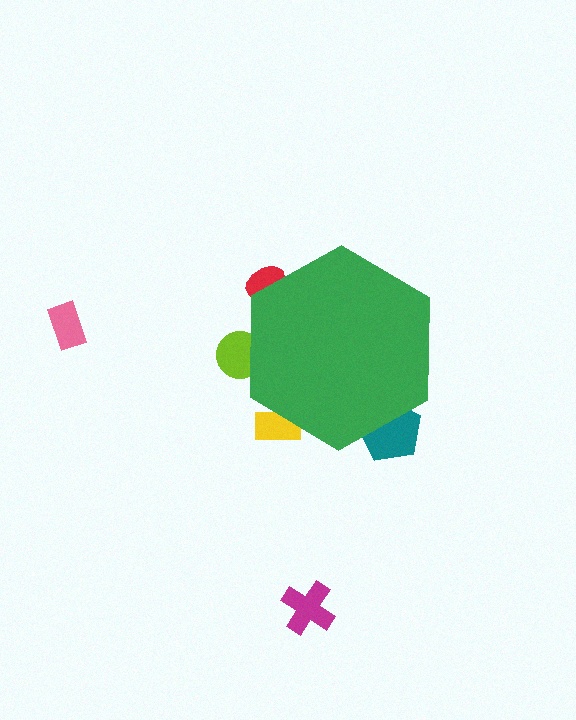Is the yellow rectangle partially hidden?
Yes, the yellow rectangle is partially hidden behind the green hexagon.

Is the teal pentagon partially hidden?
Yes, the teal pentagon is partially hidden behind the green hexagon.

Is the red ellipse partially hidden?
Yes, the red ellipse is partially hidden behind the green hexagon.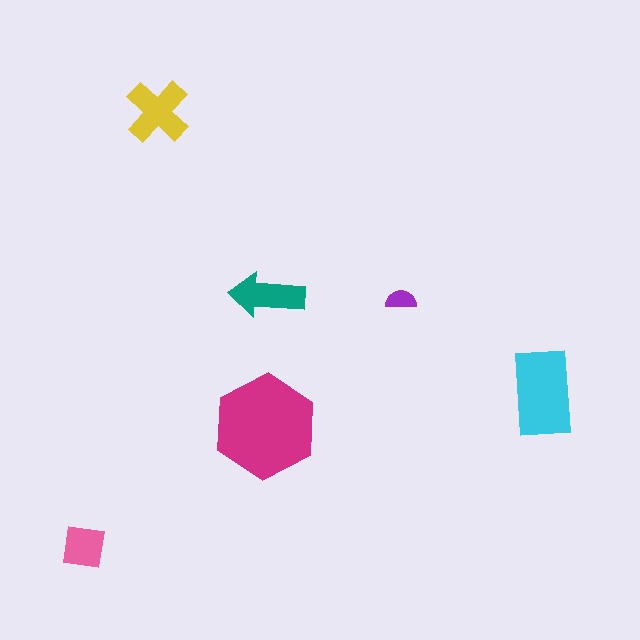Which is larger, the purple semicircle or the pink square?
The pink square.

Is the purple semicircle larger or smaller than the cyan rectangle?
Smaller.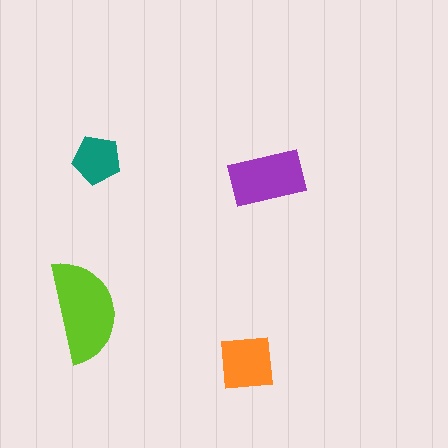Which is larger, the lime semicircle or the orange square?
The lime semicircle.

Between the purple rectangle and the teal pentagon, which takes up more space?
The purple rectangle.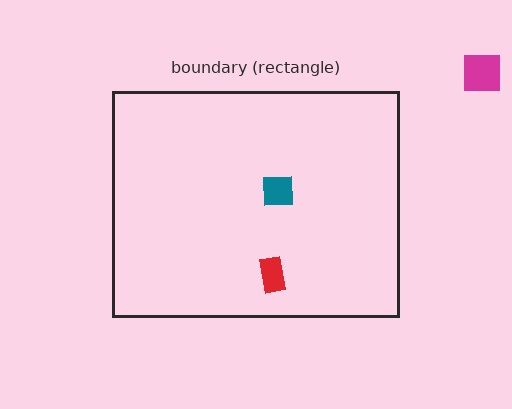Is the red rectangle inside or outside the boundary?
Inside.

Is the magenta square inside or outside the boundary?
Outside.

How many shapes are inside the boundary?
2 inside, 1 outside.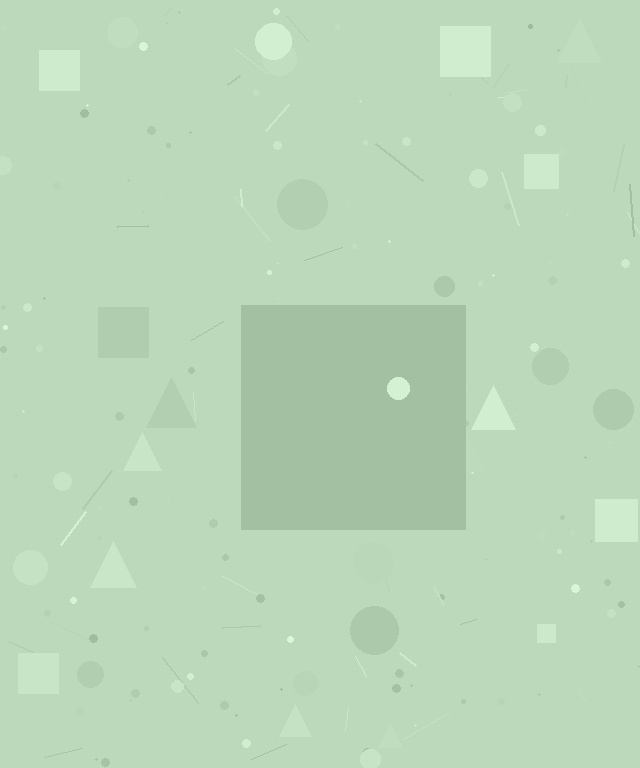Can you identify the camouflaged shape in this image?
The camouflaged shape is a square.